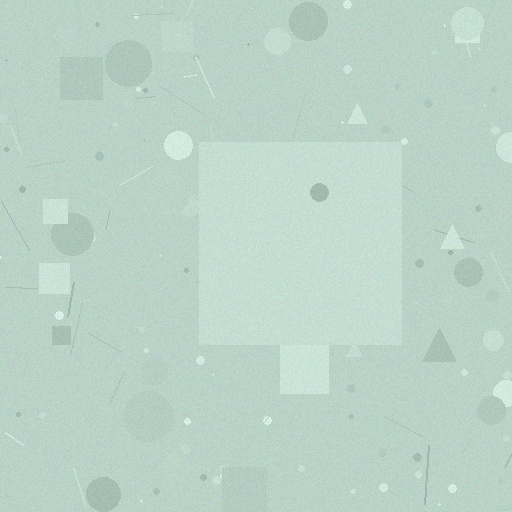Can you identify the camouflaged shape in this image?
The camouflaged shape is a square.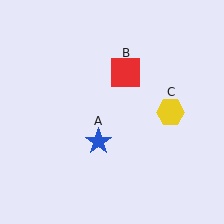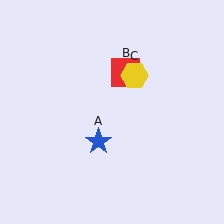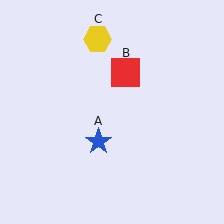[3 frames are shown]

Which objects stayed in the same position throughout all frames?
Blue star (object A) and red square (object B) remained stationary.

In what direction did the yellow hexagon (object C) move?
The yellow hexagon (object C) moved up and to the left.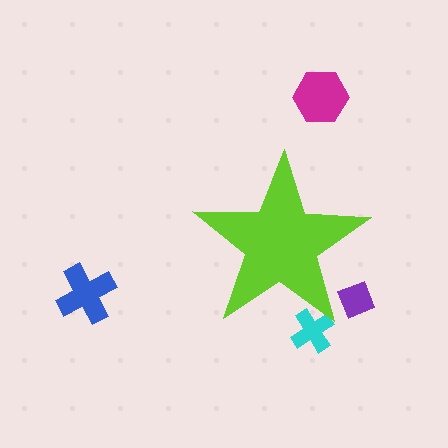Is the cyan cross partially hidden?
Yes, the cyan cross is partially hidden behind the lime star.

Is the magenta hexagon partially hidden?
No, the magenta hexagon is fully visible.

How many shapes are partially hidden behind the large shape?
2 shapes are partially hidden.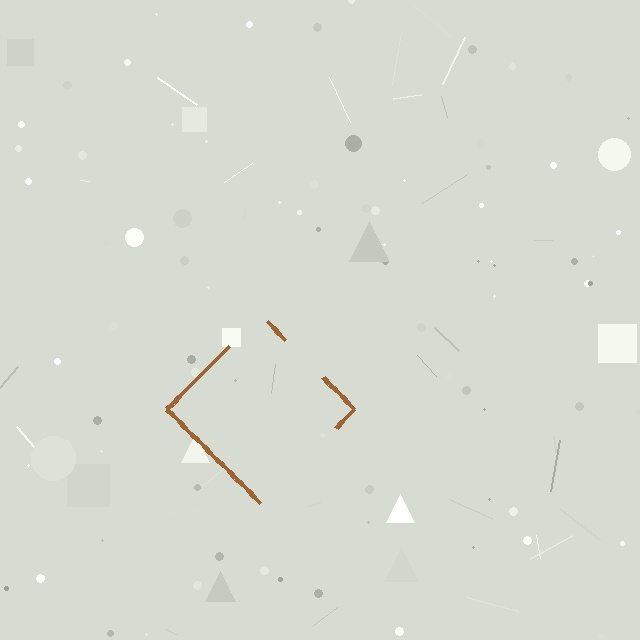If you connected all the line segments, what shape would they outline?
They would outline a diamond.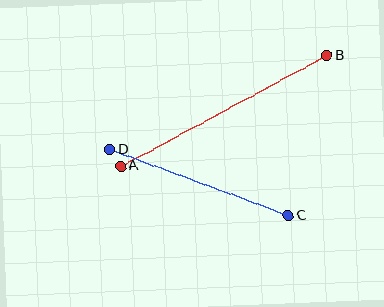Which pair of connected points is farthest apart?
Points A and B are farthest apart.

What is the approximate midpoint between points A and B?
The midpoint is at approximately (224, 111) pixels.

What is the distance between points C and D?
The distance is approximately 191 pixels.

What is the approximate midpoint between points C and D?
The midpoint is at approximately (199, 182) pixels.